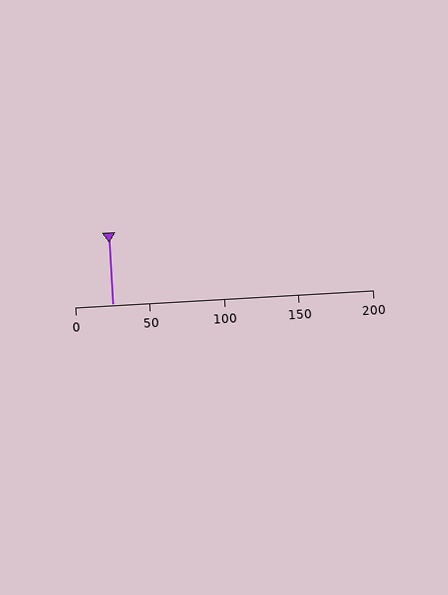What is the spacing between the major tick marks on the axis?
The major ticks are spaced 50 apart.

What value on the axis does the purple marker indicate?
The marker indicates approximately 25.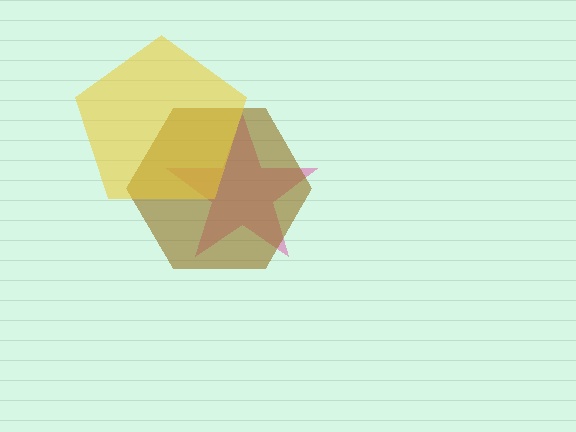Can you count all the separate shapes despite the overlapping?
Yes, there are 3 separate shapes.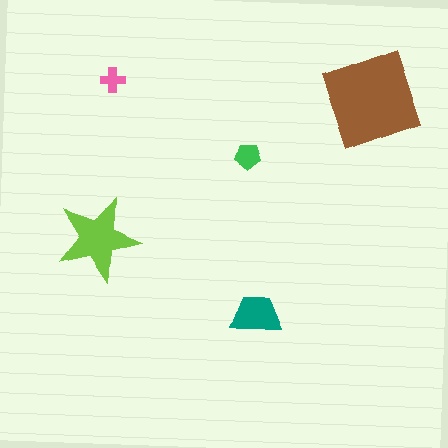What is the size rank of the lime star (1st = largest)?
2nd.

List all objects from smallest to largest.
The pink cross, the green pentagon, the teal trapezoid, the lime star, the brown diamond.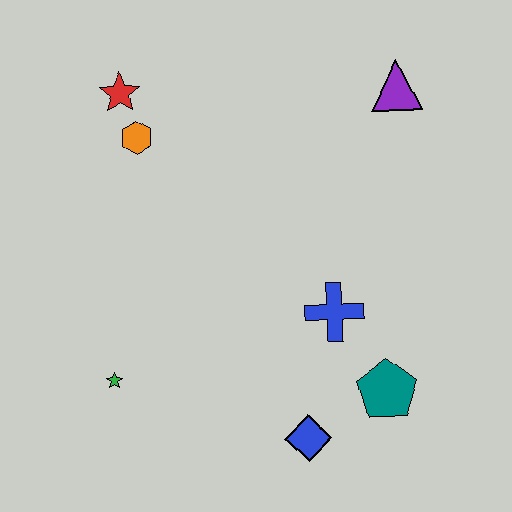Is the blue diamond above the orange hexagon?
No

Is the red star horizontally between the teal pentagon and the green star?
Yes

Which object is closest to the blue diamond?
The teal pentagon is closest to the blue diamond.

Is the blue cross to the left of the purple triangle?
Yes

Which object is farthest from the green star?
The purple triangle is farthest from the green star.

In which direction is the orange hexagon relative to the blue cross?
The orange hexagon is to the left of the blue cross.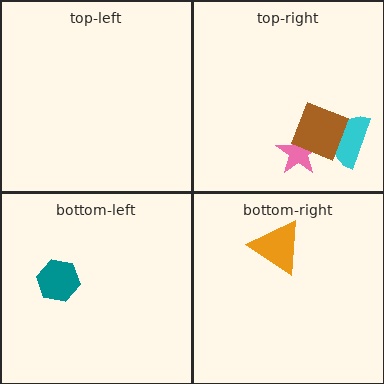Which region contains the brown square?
The top-right region.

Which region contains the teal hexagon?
The bottom-left region.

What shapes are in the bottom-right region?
The orange triangle.